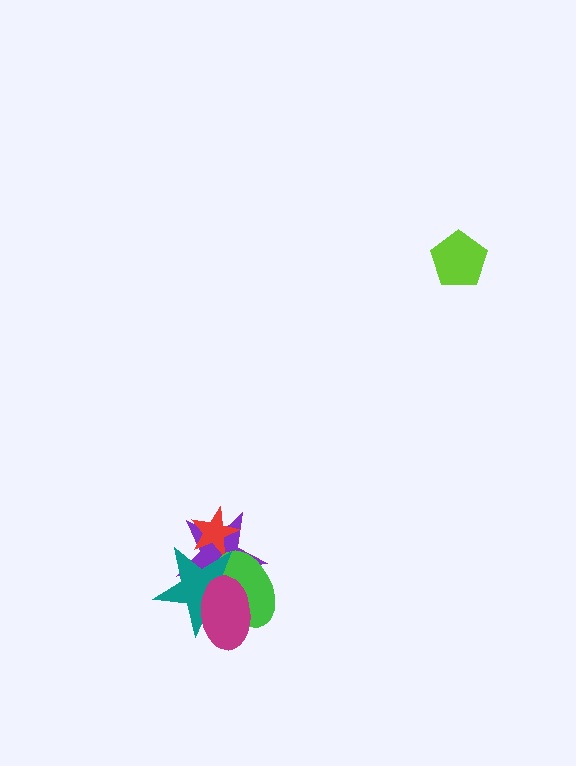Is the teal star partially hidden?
Yes, it is partially covered by another shape.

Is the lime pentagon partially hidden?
No, no other shape covers it.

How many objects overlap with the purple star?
4 objects overlap with the purple star.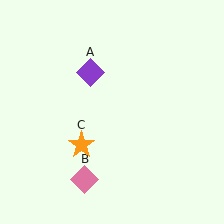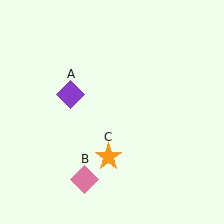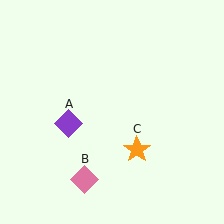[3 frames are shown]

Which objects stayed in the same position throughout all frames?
Pink diamond (object B) remained stationary.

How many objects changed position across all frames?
2 objects changed position: purple diamond (object A), orange star (object C).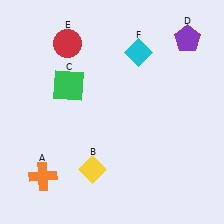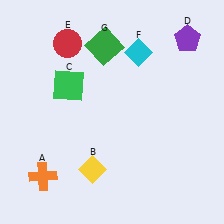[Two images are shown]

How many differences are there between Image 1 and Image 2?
There is 1 difference between the two images.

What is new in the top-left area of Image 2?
A green square (G) was added in the top-left area of Image 2.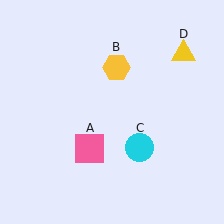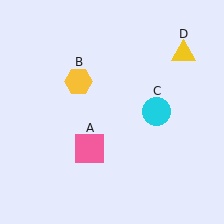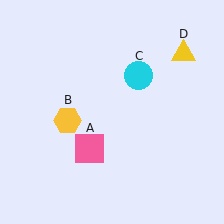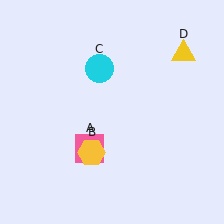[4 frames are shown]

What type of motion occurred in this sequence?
The yellow hexagon (object B), cyan circle (object C) rotated counterclockwise around the center of the scene.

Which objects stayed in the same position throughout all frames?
Pink square (object A) and yellow triangle (object D) remained stationary.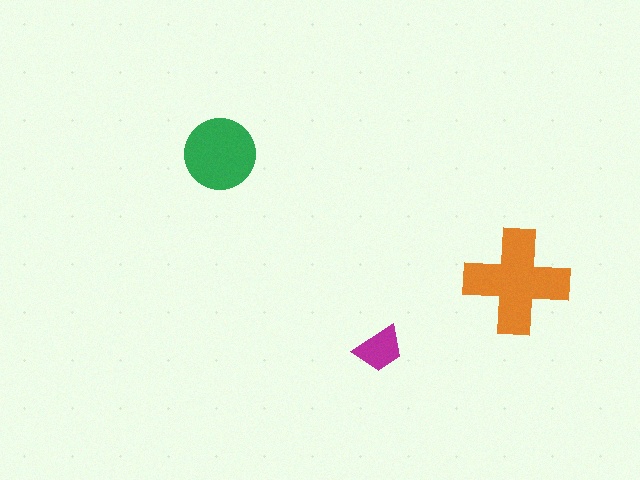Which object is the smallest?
The magenta trapezoid.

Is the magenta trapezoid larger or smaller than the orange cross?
Smaller.